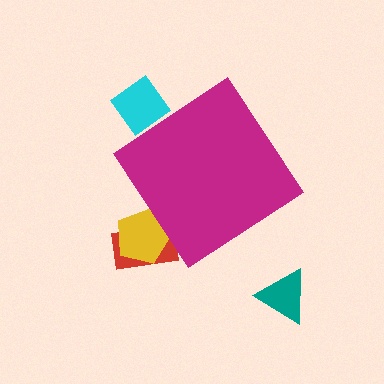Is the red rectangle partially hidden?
Yes, the red rectangle is partially hidden behind the magenta diamond.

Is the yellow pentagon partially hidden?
Yes, the yellow pentagon is partially hidden behind the magenta diamond.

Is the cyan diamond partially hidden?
Yes, the cyan diamond is partially hidden behind the magenta diamond.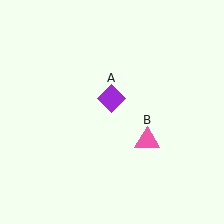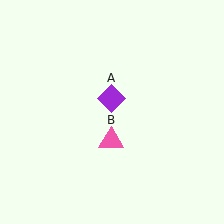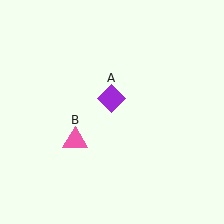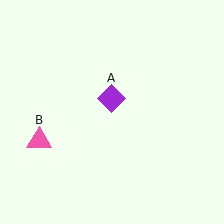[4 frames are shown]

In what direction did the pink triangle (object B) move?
The pink triangle (object B) moved left.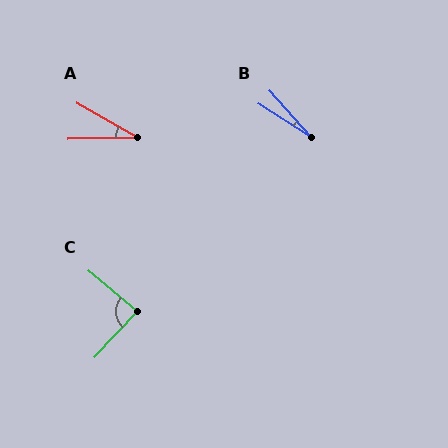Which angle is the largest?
C, at approximately 87 degrees.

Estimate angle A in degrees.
Approximately 31 degrees.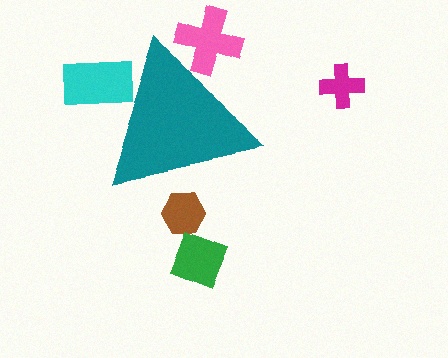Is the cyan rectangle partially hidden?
Yes, the cyan rectangle is partially hidden behind the teal triangle.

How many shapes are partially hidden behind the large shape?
3 shapes are partially hidden.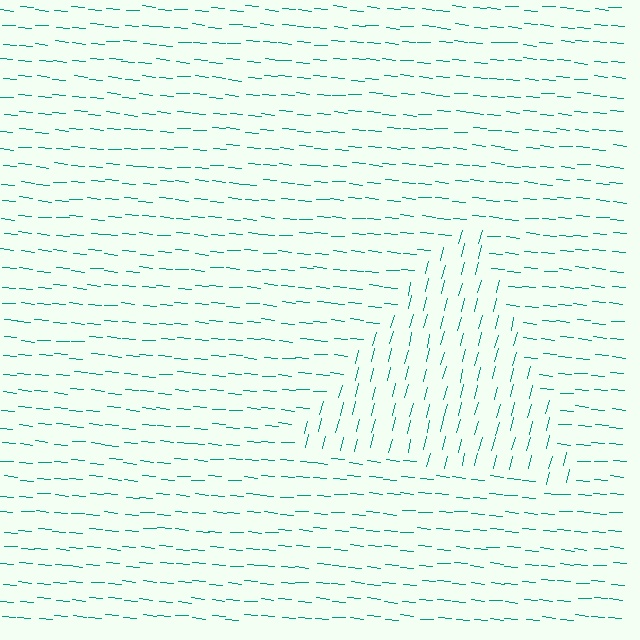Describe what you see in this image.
The image is filled with small teal line segments. A triangle region in the image has lines oriented differently from the surrounding lines, creating a visible texture boundary.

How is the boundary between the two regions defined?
The boundary is defined purely by a change in line orientation (approximately 80 degrees difference). All lines are the same color and thickness.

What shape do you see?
I see a triangle.